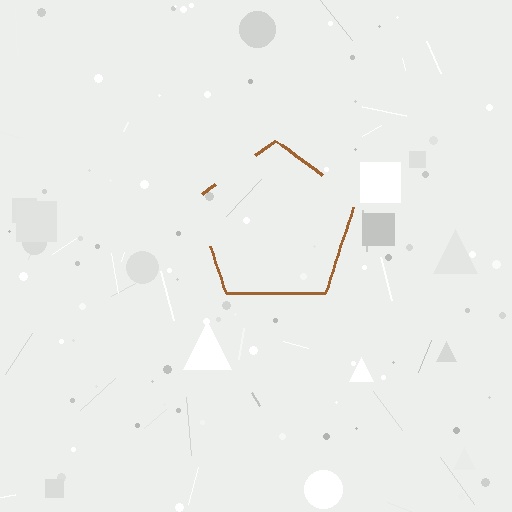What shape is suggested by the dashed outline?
The dashed outline suggests a pentagon.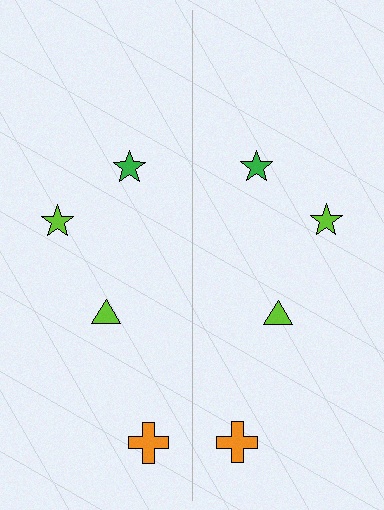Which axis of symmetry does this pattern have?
The pattern has a vertical axis of symmetry running through the center of the image.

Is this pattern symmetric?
Yes, this pattern has bilateral (reflection) symmetry.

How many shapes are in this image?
There are 8 shapes in this image.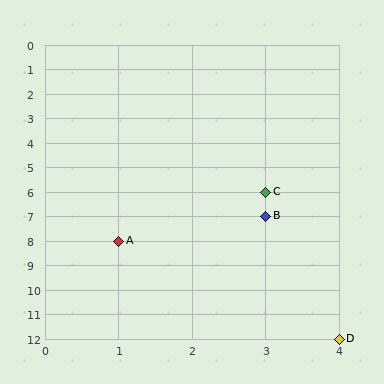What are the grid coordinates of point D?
Point D is at grid coordinates (4, 12).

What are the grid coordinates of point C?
Point C is at grid coordinates (3, 6).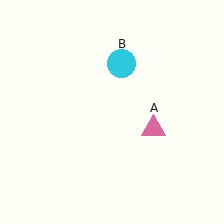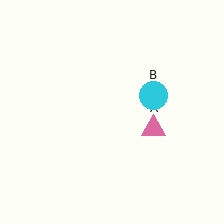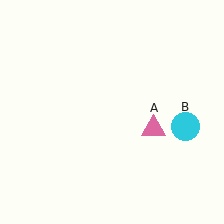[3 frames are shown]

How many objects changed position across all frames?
1 object changed position: cyan circle (object B).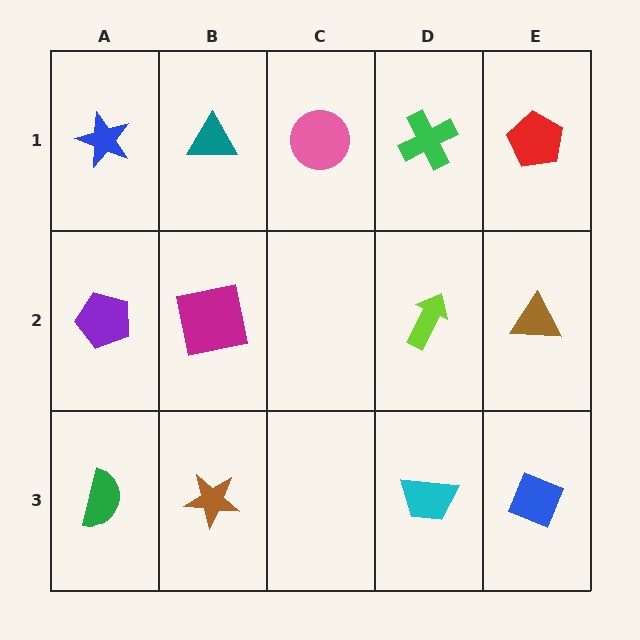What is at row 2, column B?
A magenta square.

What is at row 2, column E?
A brown triangle.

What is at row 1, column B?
A teal triangle.